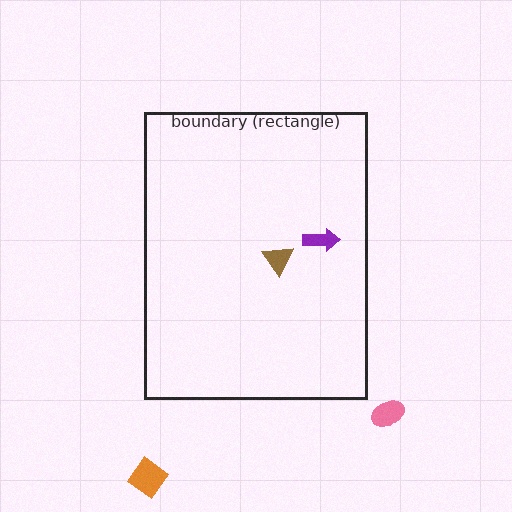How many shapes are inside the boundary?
2 inside, 2 outside.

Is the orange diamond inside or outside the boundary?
Outside.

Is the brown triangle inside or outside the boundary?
Inside.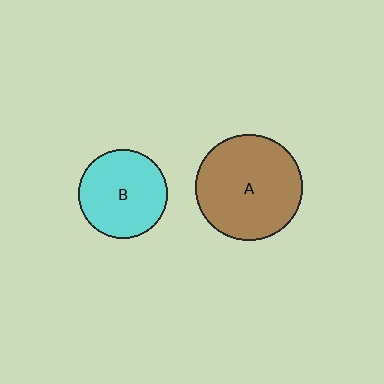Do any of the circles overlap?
No, none of the circles overlap.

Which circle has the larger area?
Circle A (brown).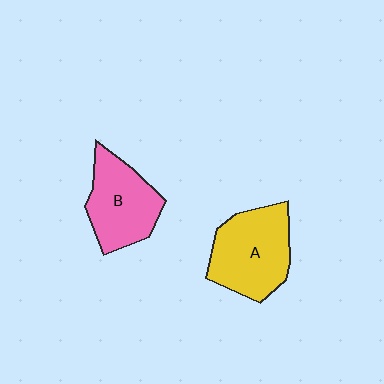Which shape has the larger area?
Shape A (yellow).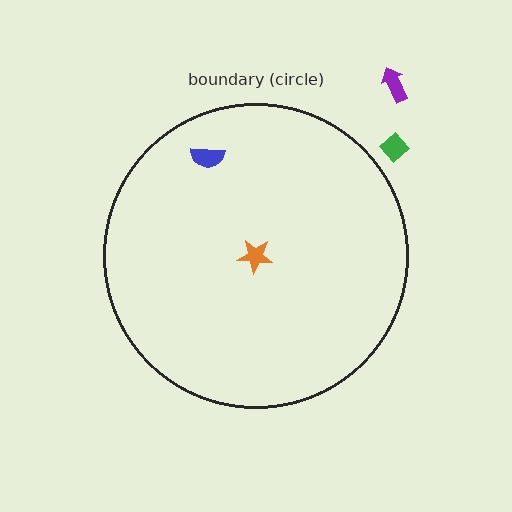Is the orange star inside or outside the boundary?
Inside.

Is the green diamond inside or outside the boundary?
Outside.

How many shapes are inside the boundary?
2 inside, 2 outside.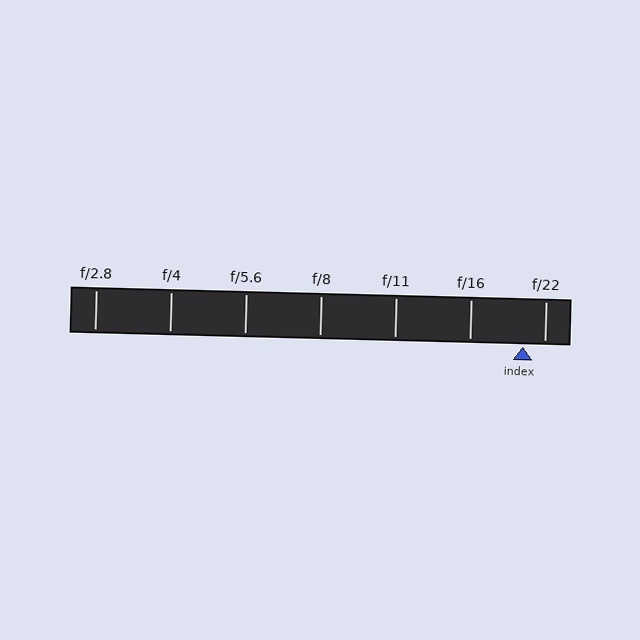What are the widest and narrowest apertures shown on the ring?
The widest aperture shown is f/2.8 and the narrowest is f/22.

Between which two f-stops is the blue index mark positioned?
The index mark is between f/16 and f/22.